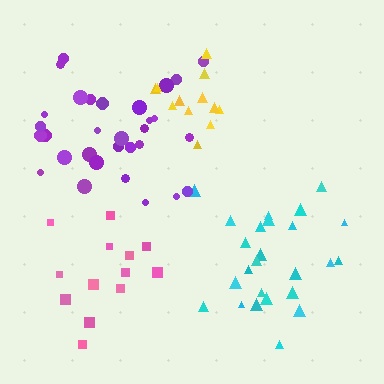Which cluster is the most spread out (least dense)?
Pink.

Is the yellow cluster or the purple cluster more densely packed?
Yellow.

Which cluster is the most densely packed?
Yellow.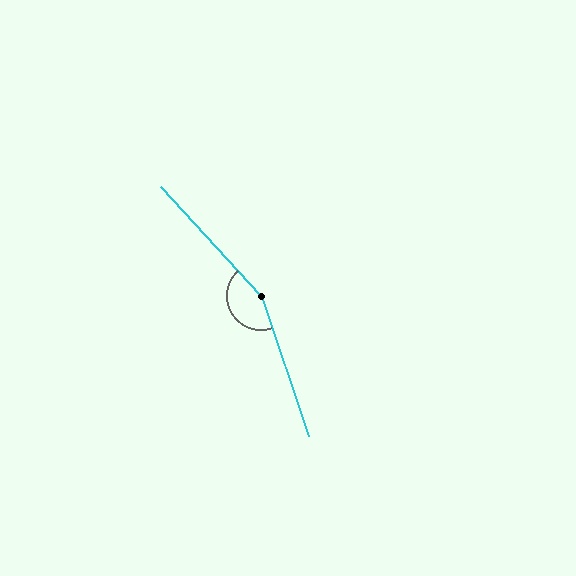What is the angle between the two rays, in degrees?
Approximately 156 degrees.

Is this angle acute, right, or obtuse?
It is obtuse.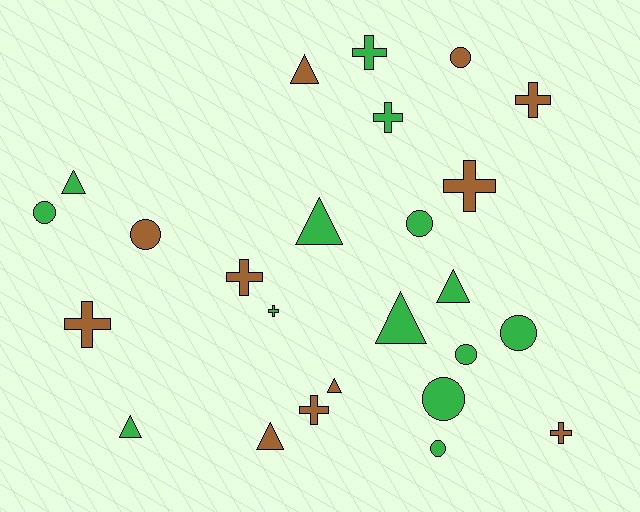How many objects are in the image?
There are 25 objects.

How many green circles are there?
There are 6 green circles.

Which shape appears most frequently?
Cross, with 9 objects.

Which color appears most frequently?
Green, with 14 objects.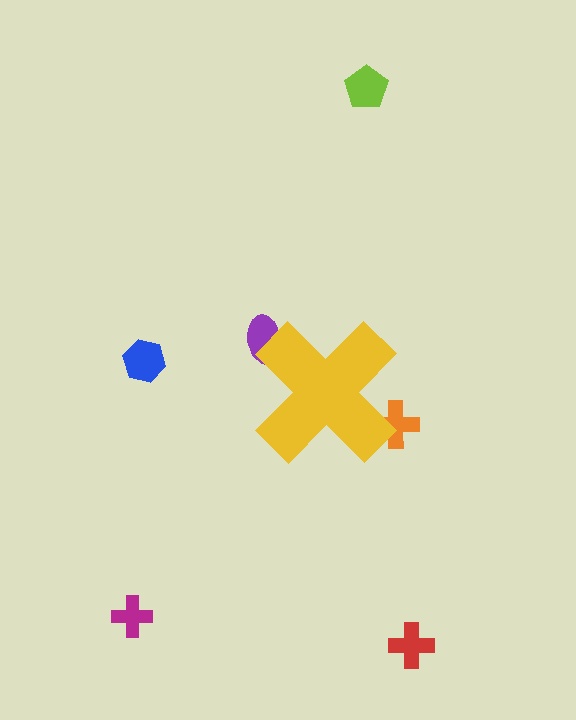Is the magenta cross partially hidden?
No, the magenta cross is fully visible.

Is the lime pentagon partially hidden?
No, the lime pentagon is fully visible.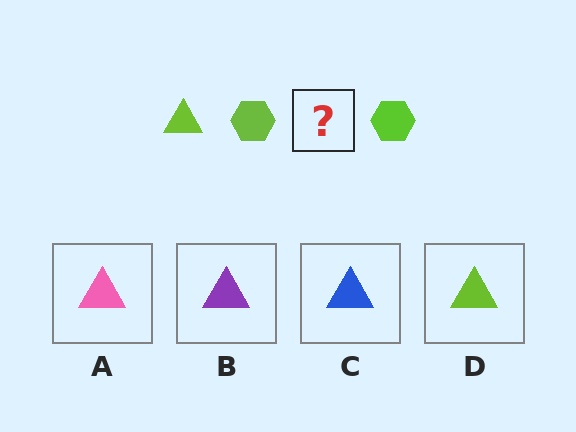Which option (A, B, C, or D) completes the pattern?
D.